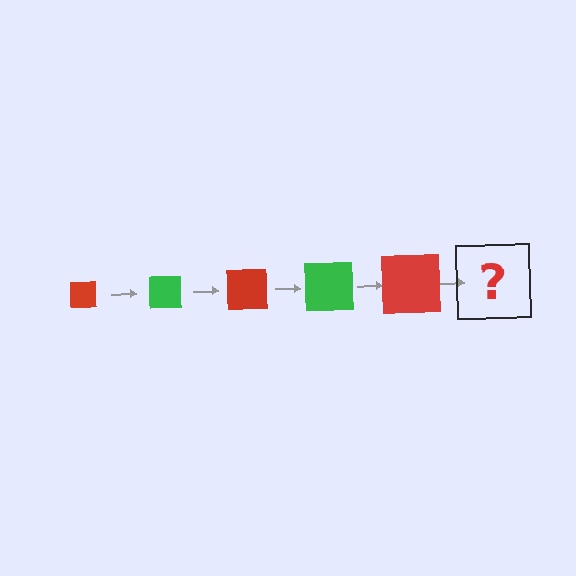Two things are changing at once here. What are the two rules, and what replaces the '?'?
The two rules are that the square grows larger each step and the color cycles through red and green. The '?' should be a green square, larger than the previous one.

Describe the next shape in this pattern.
It should be a green square, larger than the previous one.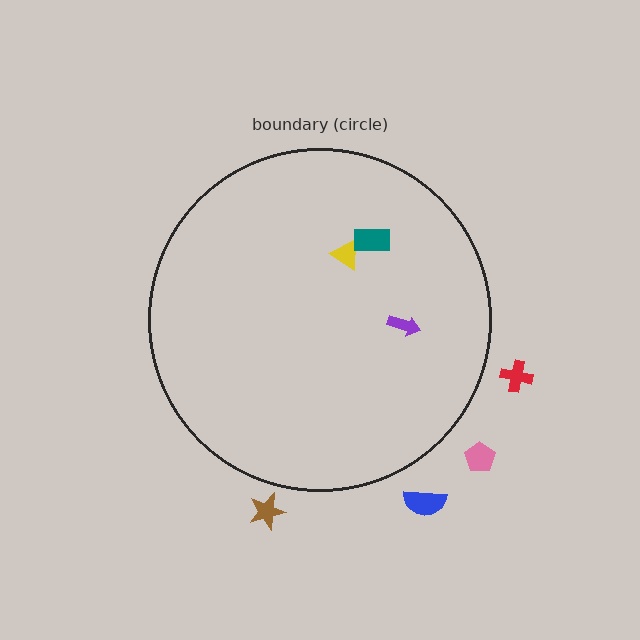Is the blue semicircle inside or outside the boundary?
Outside.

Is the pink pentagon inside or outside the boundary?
Outside.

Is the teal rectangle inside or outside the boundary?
Inside.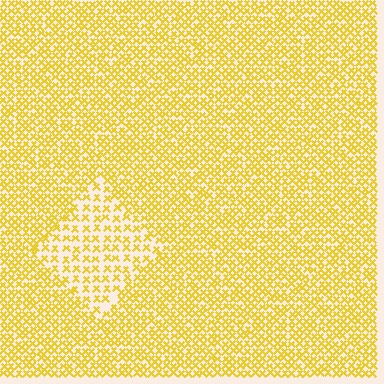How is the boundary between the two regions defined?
The boundary is defined by a change in element density (approximately 1.9x ratio). All elements are the same color, size, and shape.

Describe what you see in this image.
The image contains small yellow elements arranged at two different densities. A diamond-shaped region is visible where the elements are less densely packed than the surrounding area.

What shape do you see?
I see a diamond.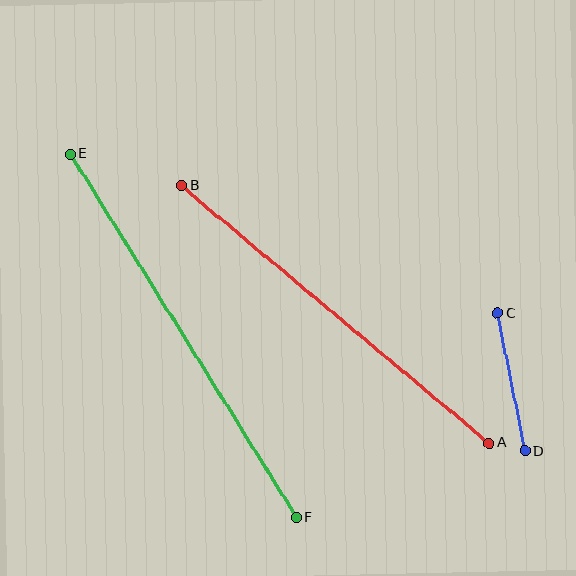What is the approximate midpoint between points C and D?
The midpoint is at approximately (511, 382) pixels.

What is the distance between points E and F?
The distance is approximately 428 pixels.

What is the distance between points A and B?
The distance is approximately 401 pixels.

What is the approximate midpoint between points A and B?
The midpoint is at approximately (335, 314) pixels.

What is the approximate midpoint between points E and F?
The midpoint is at approximately (183, 336) pixels.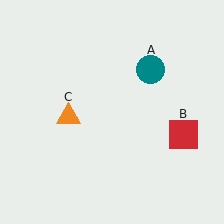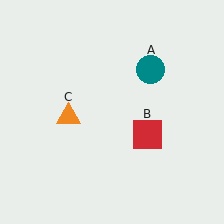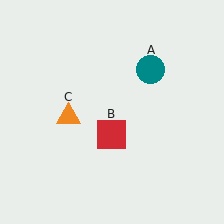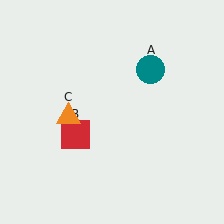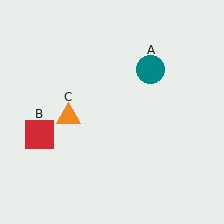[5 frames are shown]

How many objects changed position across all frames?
1 object changed position: red square (object B).